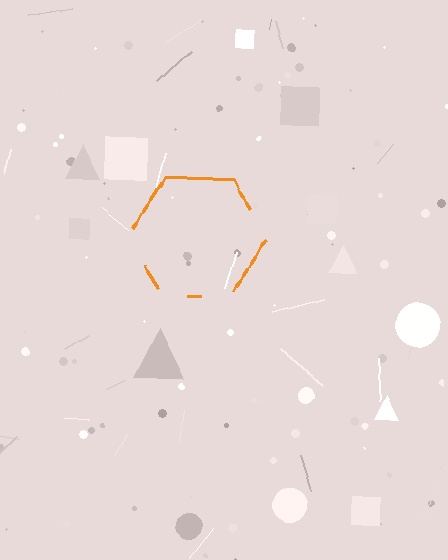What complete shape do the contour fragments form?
The contour fragments form a hexagon.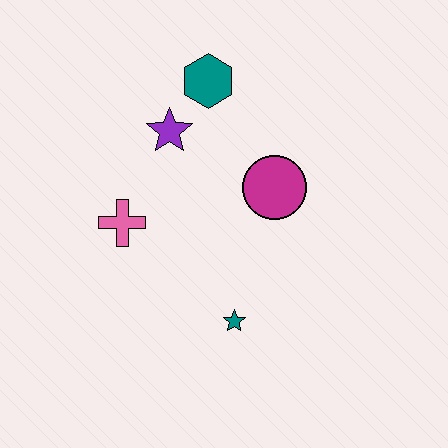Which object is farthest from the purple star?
The teal star is farthest from the purple star.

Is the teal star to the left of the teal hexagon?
No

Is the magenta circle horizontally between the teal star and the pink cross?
No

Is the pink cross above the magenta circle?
No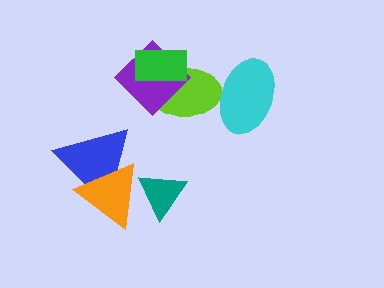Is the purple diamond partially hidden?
Yes, it is partially covered by another shape.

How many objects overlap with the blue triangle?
1 object overlaps with the blue triangle.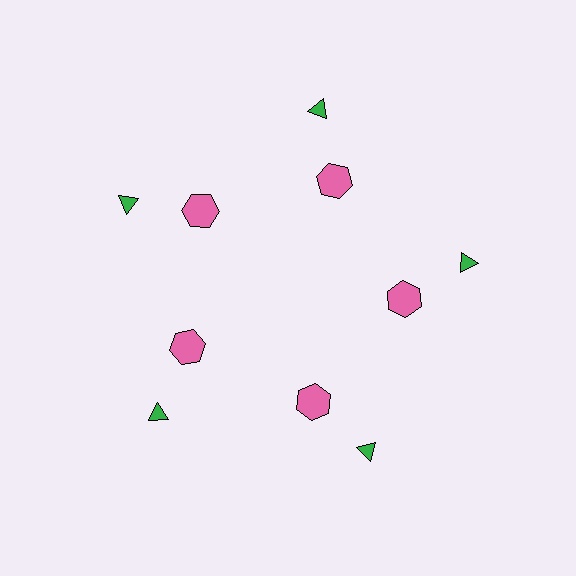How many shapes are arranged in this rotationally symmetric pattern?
There are 10 shapes, arranged in 5 groups of 2.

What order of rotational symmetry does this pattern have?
This pattern has 5-fold rotational symmetry.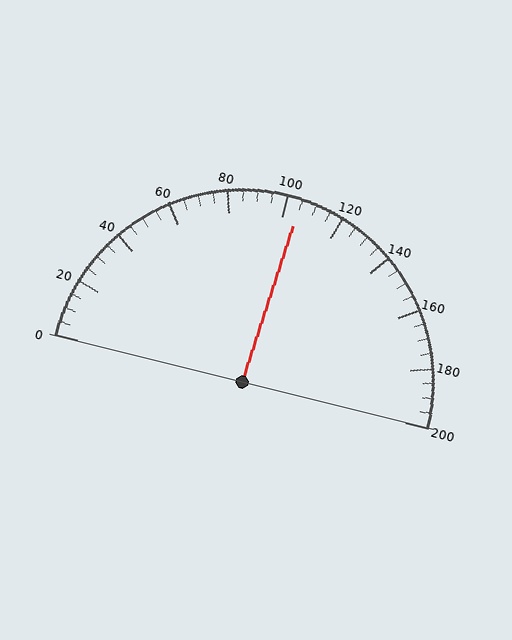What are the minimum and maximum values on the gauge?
The gauge ranges from 0 to 200.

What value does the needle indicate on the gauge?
The needle indicates approximately 105.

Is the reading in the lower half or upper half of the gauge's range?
The reading is in the upper half of the range (0 to 200).